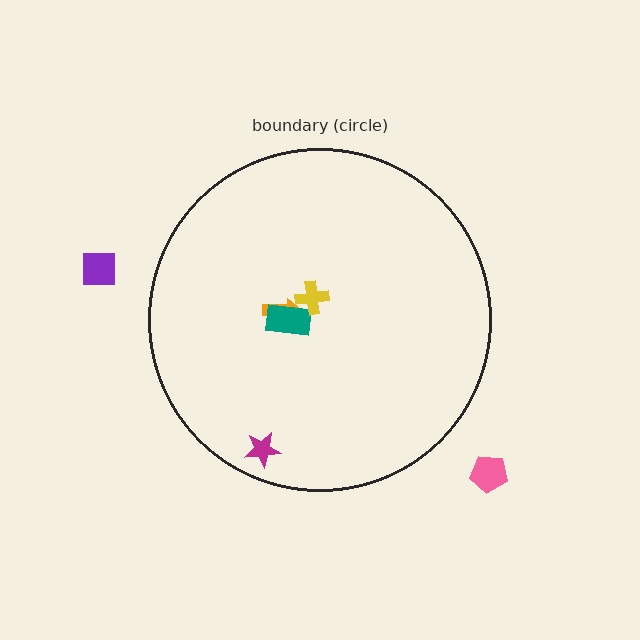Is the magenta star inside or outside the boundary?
Inside.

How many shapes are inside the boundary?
4 inside, 2 outside.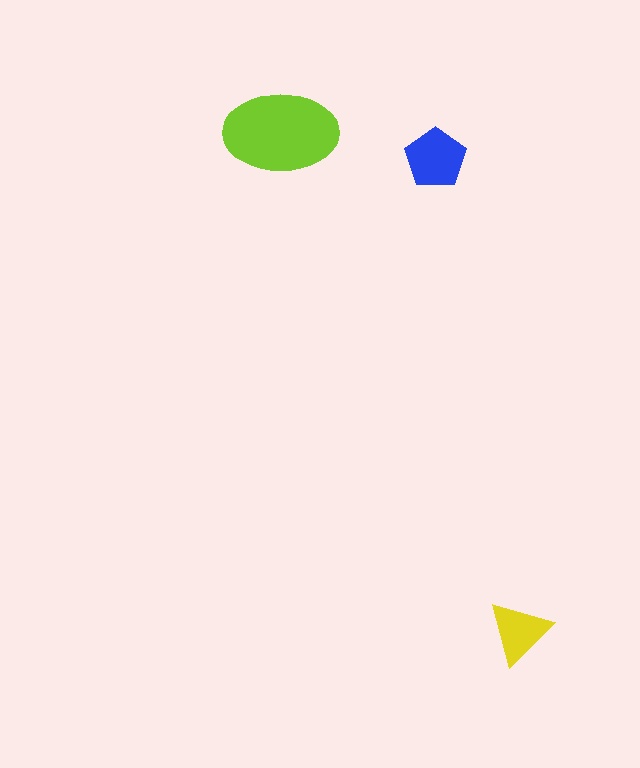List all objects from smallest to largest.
The yellow triangle, the blue pentagon, the lime ellipse.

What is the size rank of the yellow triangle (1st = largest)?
3rd.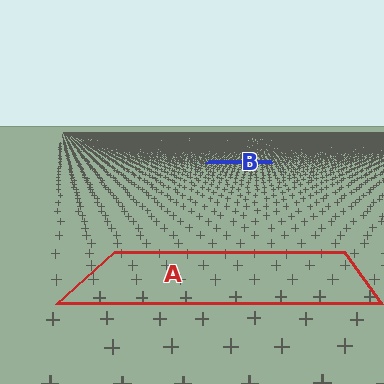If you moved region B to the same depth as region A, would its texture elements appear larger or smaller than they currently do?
They would appear larger. At a closer depth, the same texture elements are projected at a bigger on-screen size.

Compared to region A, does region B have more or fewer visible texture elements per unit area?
Region B has more texture elements per unit area — they are packed more densely because it is farther away.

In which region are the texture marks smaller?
The texture marks are smaller in region B, because it is farther away.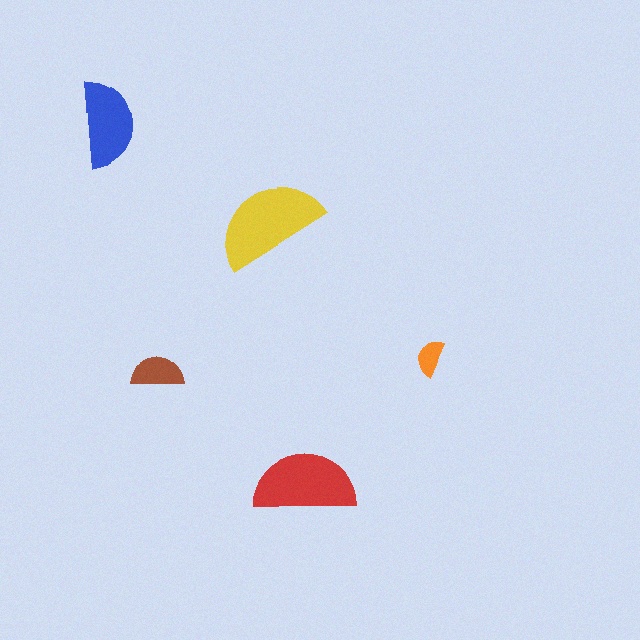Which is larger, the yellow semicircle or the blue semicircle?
The yellow one.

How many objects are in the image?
There are 5 objects in the image.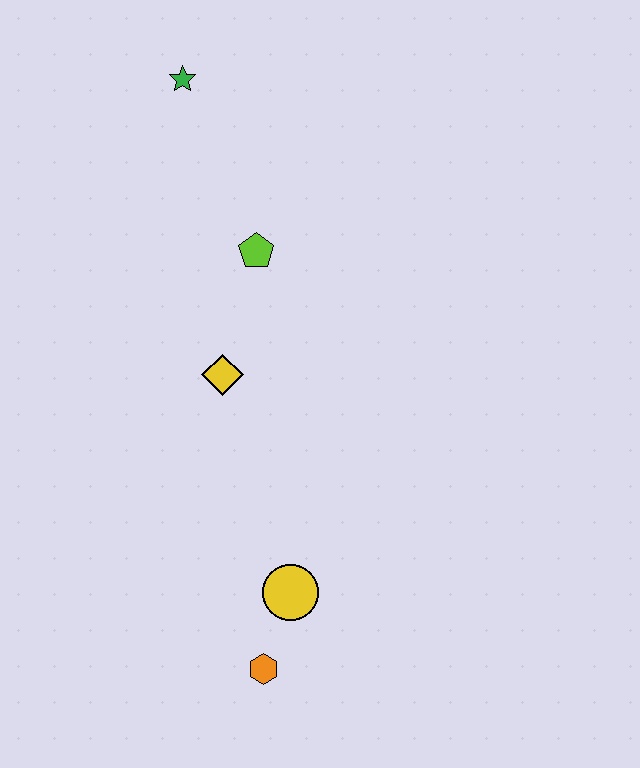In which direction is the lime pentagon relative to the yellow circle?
The lime pentagon is above the yellow circle.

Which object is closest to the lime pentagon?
The yellow diamond is closest to the lime pentagon.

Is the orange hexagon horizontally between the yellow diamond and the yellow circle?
Yes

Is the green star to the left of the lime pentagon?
Yes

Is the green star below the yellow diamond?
No